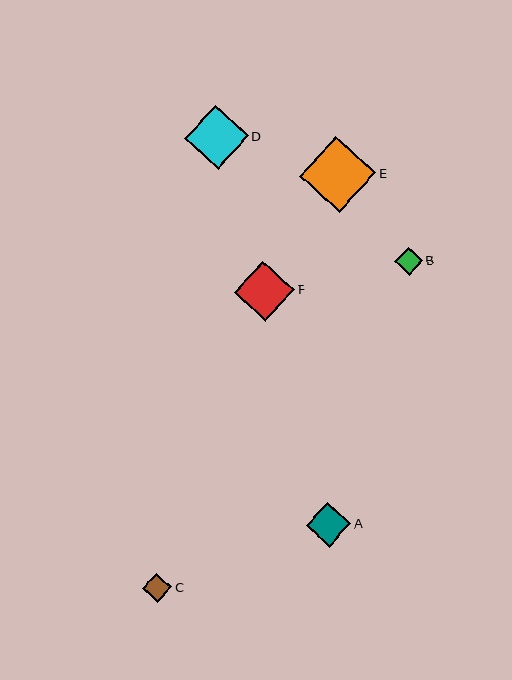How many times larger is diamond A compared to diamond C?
Diamond A is approximately 1.5 times the size of diamond C.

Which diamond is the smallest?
Diamond B is the smallest with a size of approximately 28 pixels.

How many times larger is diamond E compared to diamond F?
Diamond E is approximately 1.3 times the size of diamond F.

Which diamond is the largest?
Diamond E is the largest with a size of approximately 77 pixels.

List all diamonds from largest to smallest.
From largest to smallest: E, D, F, A, C, B.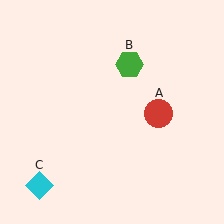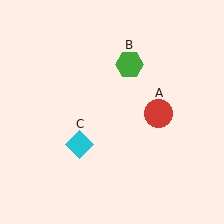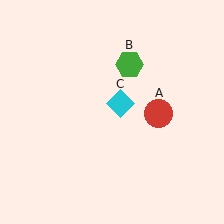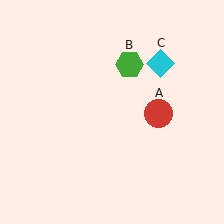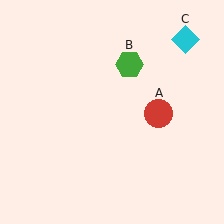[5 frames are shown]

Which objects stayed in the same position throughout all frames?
Red circle (object A) and green hexagon (object B) remained stationary.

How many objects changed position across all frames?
1 object changed position: cyan diamond (object C).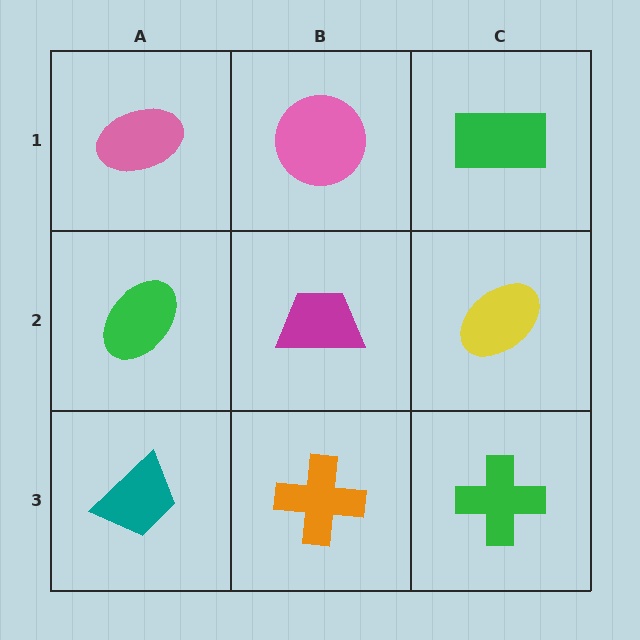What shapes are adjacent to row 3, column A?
A green ellipse (row 2, column A), an orange cross (row 3, column B).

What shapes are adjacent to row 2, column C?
A green rectangle (row 1, column C), a green cross (row 3, column C), a magenta trapezoid (row 2, column B).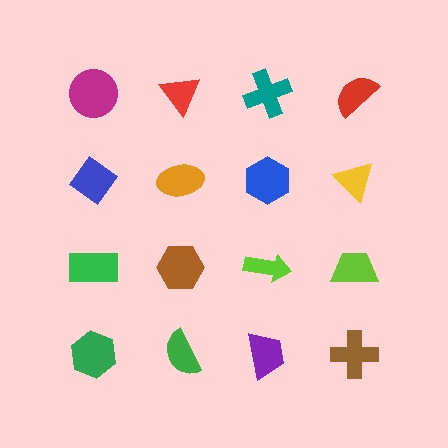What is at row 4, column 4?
A brown cross.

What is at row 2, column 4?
A yellow triangle.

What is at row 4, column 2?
A green semicircle.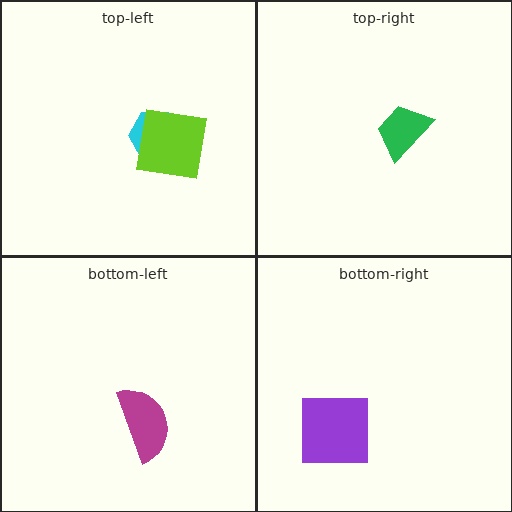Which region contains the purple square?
The bottom-right region.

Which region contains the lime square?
The top-left region.